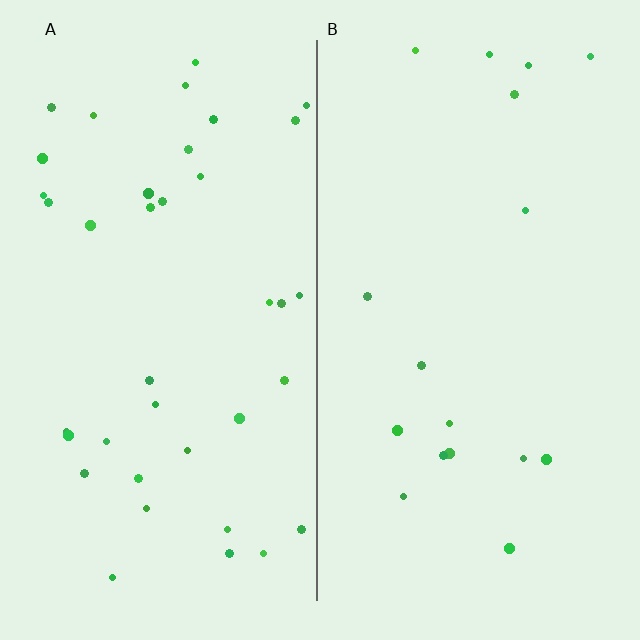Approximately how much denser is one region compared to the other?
Approximately 2.2× — region A over region B.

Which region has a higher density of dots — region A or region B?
A (the left).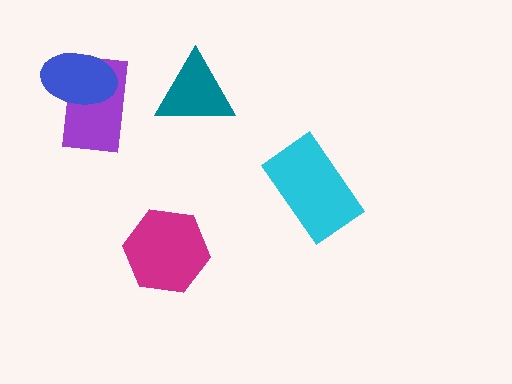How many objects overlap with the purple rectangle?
1 object overlaps with the purple rectangle.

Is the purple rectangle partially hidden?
Yes, it is partially covered by another shape.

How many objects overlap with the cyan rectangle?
0 objects overlap with the cyan rectangle.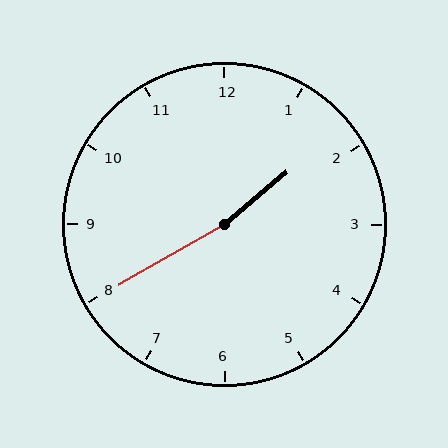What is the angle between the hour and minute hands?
Approximately 170 degrees.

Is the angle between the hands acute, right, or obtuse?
It is obtuse.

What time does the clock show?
1:40.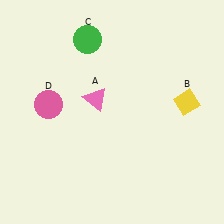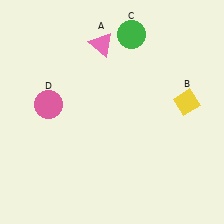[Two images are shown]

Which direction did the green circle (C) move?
The green circle (C) moved right.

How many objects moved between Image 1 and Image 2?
2 objects moved between the two images.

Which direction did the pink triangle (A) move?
The pink triangle (A) moved up.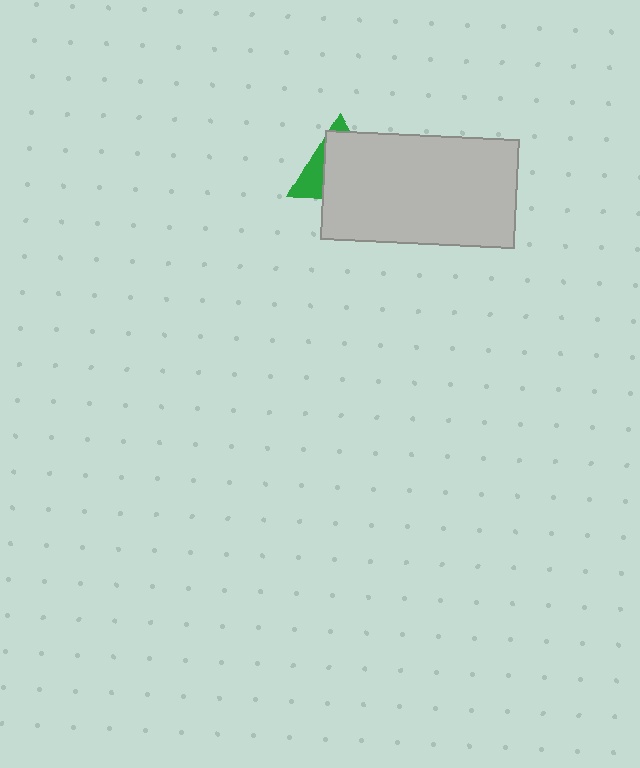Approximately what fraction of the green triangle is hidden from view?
Roughly 70% of the green triangle is hidden behind the light gray rectangle.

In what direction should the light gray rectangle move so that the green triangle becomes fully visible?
The light gray rectangle should move toward the lower-right. That is the shortest direction to clear the overlap and leave the green triangle fully visible.